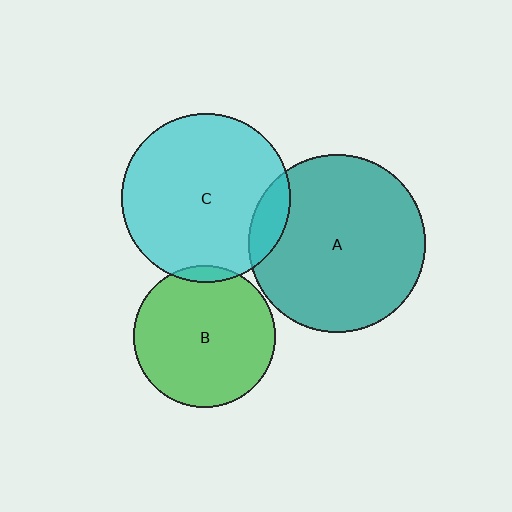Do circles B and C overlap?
Yes.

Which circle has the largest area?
Circle A (teal).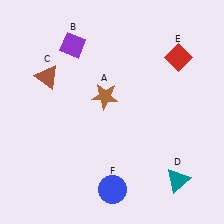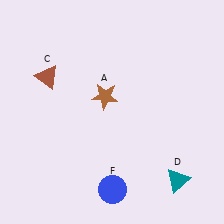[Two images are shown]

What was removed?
The red diamond (E), the purple diamond (B) were removed in Image 2.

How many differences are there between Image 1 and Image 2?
There are 2 differences between the two images.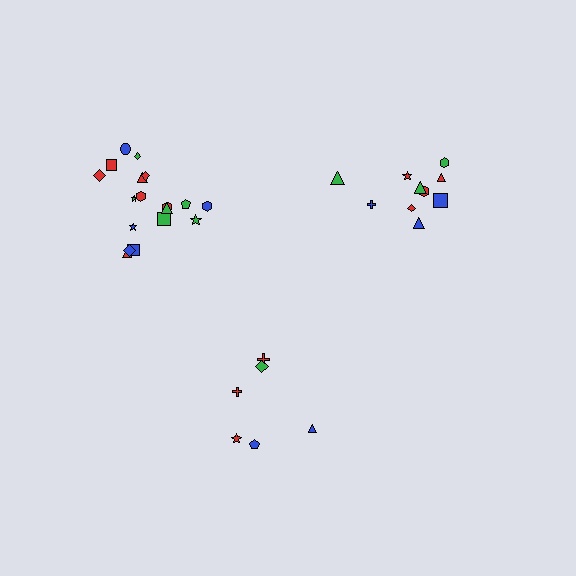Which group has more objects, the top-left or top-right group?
The top-left group.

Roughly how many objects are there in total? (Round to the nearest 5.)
Roughly 35 objects in total.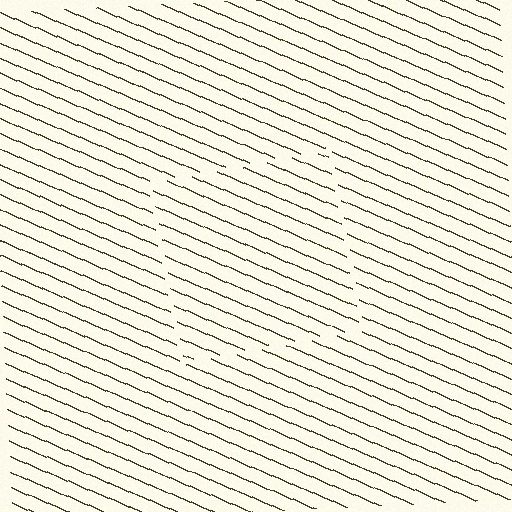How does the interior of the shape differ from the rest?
The interior of the shape contains the same grating, shifted by half a period — the contour is defined by the phase discontinuity where line-ends from the inner and outer gratings abut.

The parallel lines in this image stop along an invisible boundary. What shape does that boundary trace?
An illusory square. The interior of the shape contains the same grating, shifted by half a period — the contour is defined by the phase discontinuity where line-ends from the inner and outer gratings abut.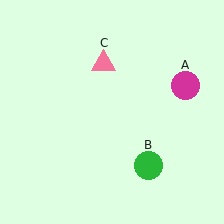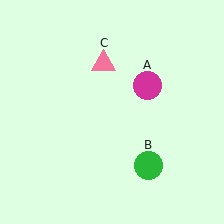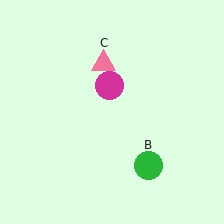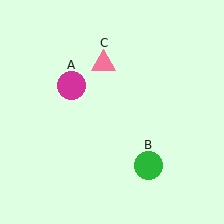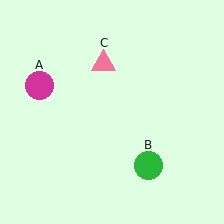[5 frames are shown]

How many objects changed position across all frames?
1 object changed position: magenta circle (object A).